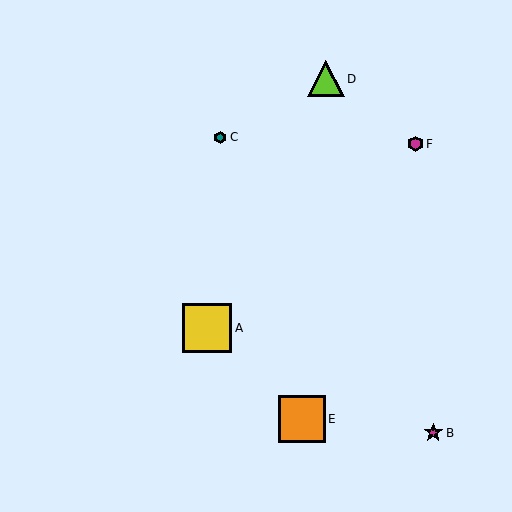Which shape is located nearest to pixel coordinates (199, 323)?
The yellow square (labeled A) at (207, 328) is nearest to that location.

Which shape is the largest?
The yellow square (labeled A) is the largest.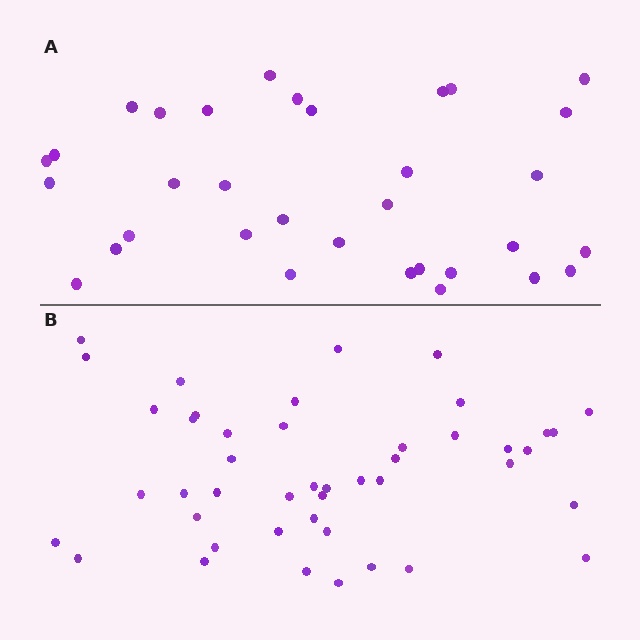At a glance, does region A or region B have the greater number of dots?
Region B (the bottom region) has more dots.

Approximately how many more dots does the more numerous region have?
Region B has roughly 12 or so more dots than region A.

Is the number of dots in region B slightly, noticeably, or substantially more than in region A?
Region B has noticeably more, but not dramatically so. The ratio is roughly 1.4 to 1.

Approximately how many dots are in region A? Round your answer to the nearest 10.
About 30 dots. (The exact count is 33, which rounds to 30.)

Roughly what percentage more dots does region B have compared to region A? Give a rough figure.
About 35% more.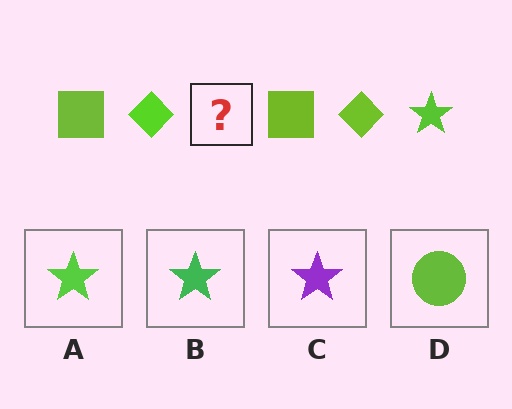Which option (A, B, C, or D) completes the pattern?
A.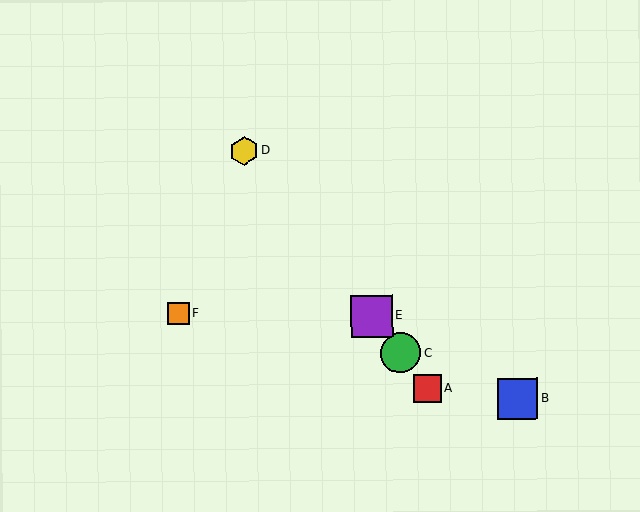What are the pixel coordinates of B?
Object B is at (517, 399).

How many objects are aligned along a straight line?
4 objects (A, C, D, E) are aligned along a straight line.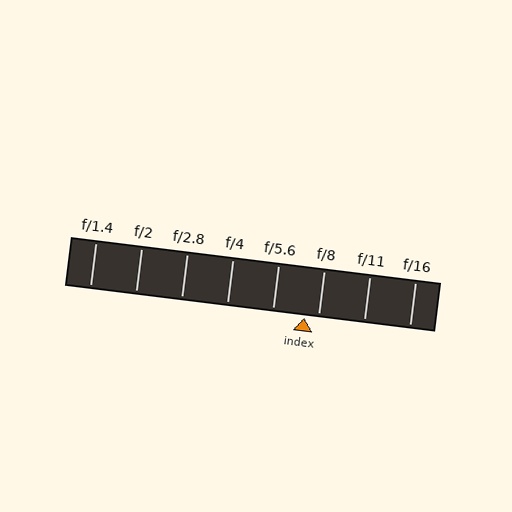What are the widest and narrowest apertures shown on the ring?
The widest aperture shown is f/1.4 and the narrowest is f/16.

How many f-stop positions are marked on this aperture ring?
There are 8 f-stop positions marked.